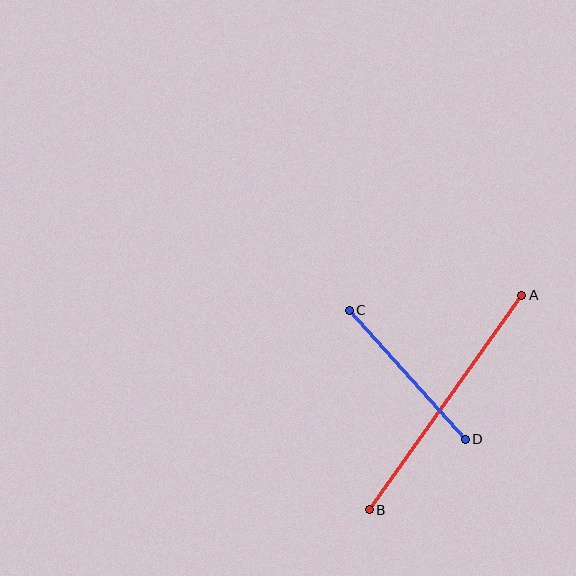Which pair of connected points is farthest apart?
Points A and B are farthest apart.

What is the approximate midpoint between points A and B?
The midpoint is at approximately (446, 403) pixels.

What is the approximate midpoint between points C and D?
The midpoint is at approximately (407, 375) pixels.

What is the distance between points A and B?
The distance is approximately 263 pixels.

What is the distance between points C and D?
The distance is approximately 174 pixels.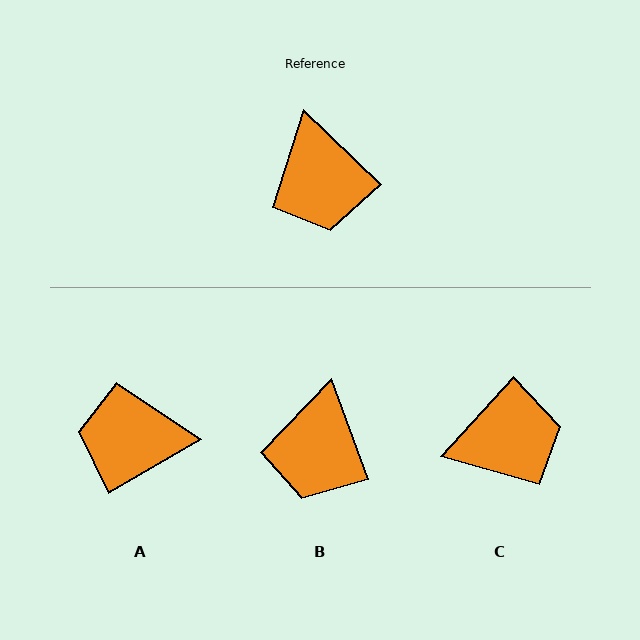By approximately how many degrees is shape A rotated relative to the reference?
Approximately 106 degrees clockwise.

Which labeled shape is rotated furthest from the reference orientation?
A, about 106 degrees away.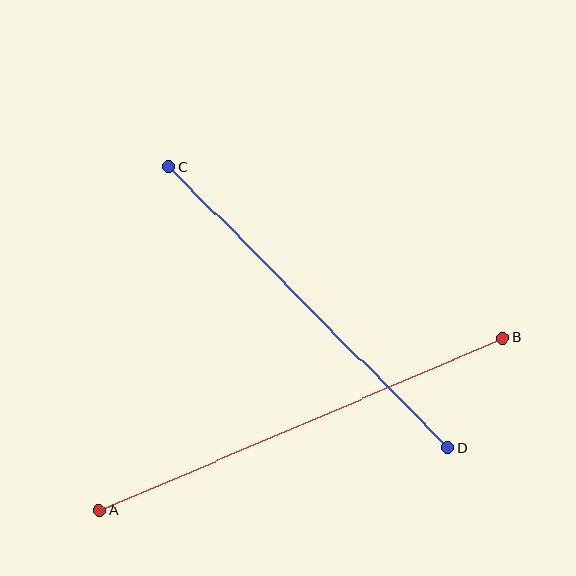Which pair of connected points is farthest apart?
Points A and B are farthest apart.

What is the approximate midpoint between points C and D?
The midpoint is at approximately (308, 307) pixels.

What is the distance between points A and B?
The distance is approximately 439 pixels.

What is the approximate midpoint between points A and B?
The midpoint is at approximately (301, 424) pixels.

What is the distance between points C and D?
The distance is approximately 396 pixels.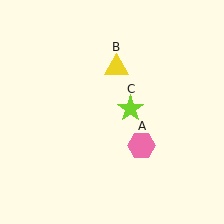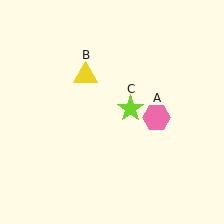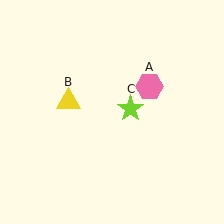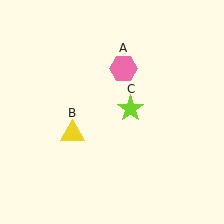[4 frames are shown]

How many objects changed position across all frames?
2 objects changed position: pink hexagon (object A), yellow triangle (object B).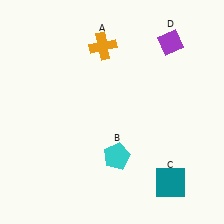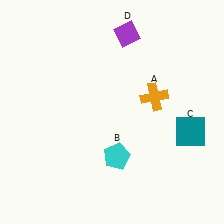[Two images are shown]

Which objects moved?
The objects that moved are: the orange cross (A), the teal square (C), the purple diamond (D).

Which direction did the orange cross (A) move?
The orange cross (A) moved right.